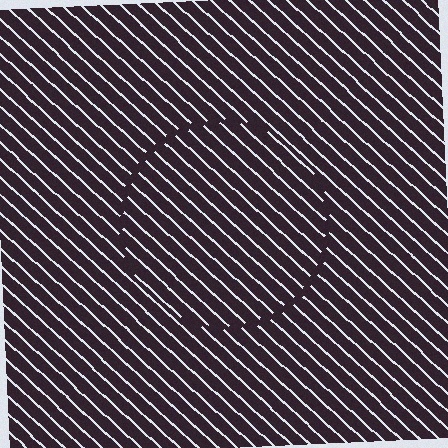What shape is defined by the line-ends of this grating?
An illusory circle. The interior of the shape contains the same grating, shifted by half a period — the contour is defined by the phase discontinuity where line-ends from the inner and outer gratings abut.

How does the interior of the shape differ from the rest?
The interior of the shape contains the same grating, shifted by half a period — the contour is defined by the phase discontinuity where line-ends from the inner and outer gratings abut.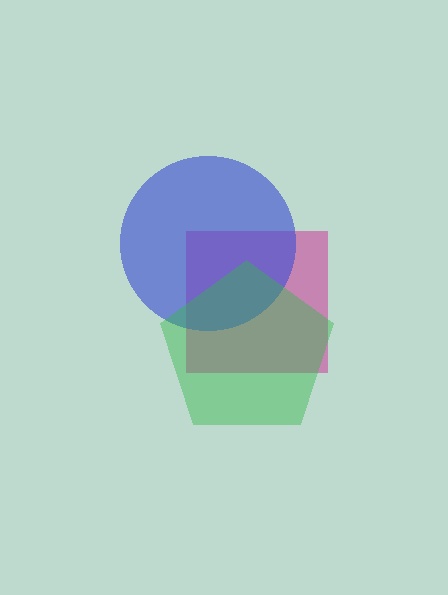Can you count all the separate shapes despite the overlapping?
Yes, there are 3 separate shapes.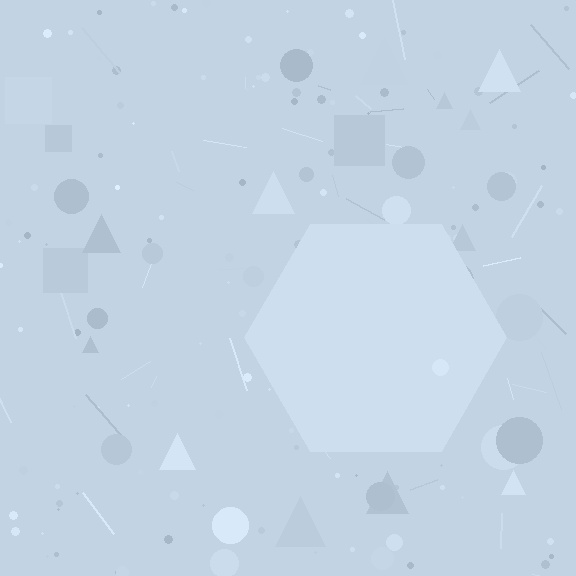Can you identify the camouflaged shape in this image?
The camouflaged shape is a hexagon.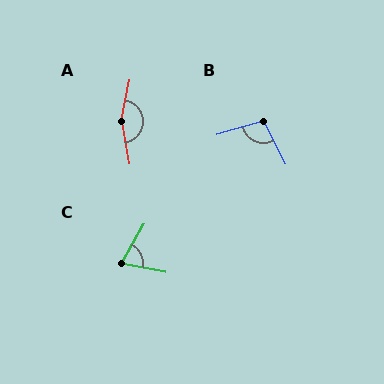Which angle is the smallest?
C, at approximately 70 degrees.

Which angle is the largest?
A, at approximately 158 degrees.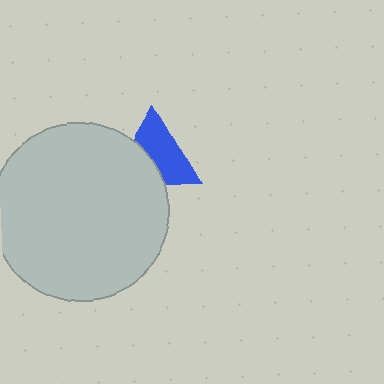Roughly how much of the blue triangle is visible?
About half of it is visible (roughly 61%).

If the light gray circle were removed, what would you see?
You would see the complete blue triangle.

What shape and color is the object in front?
The object in front is a light gray circle.